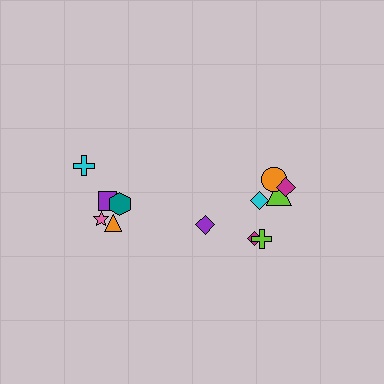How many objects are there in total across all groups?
There are 12 objects.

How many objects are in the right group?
There are 7 objects.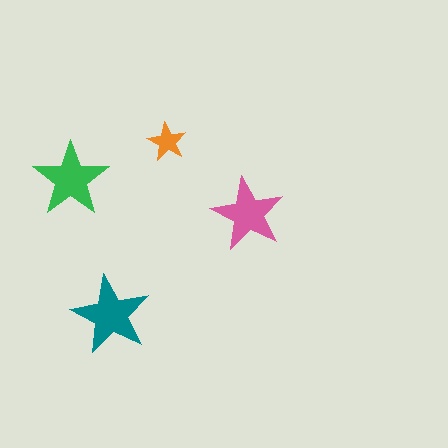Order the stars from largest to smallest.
the teal one, the green one, the pink one, the orange one.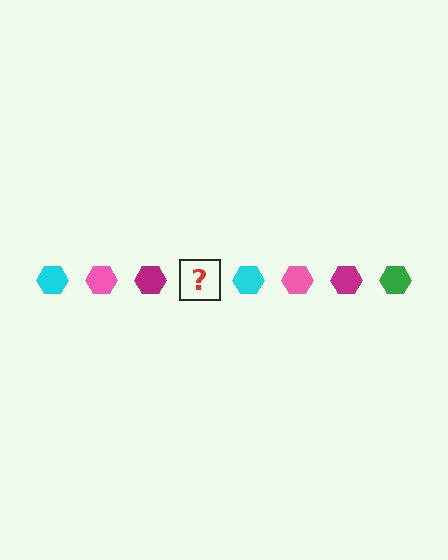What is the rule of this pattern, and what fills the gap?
The rule is that the pattern cycles through cyan, pink, magenta, green hexagons. The gap should be filled with a green hexagon.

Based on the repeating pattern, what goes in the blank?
The blank should be a green hexagon.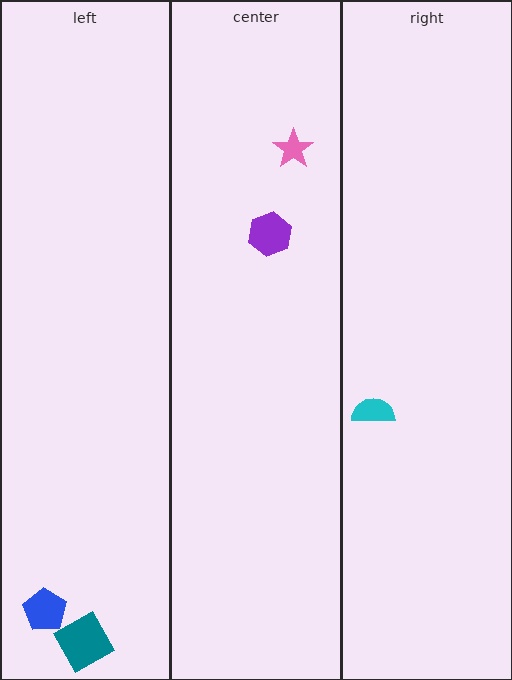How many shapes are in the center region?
2.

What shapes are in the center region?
The pink star, the purple hexagon.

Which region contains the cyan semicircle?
The right region.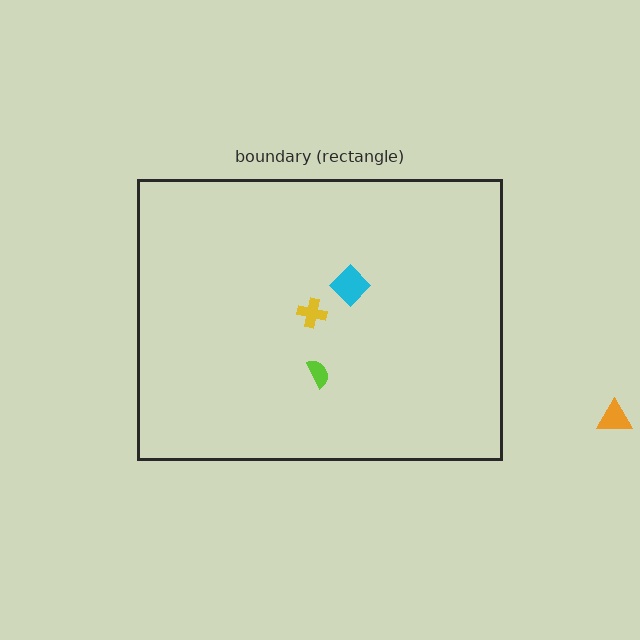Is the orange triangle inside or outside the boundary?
Outside.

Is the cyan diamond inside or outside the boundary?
Inside.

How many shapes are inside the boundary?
3 inside, 1 outside.